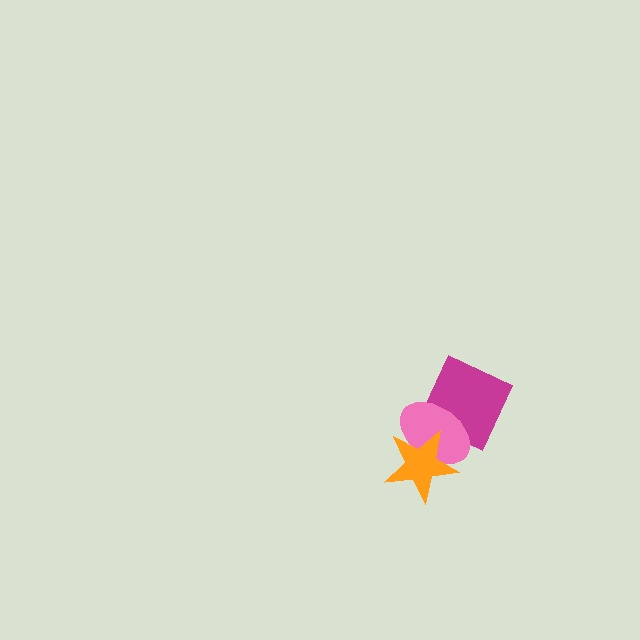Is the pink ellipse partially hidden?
Yes, it is partially covered by another shape.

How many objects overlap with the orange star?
1 object overlaps with the orange star.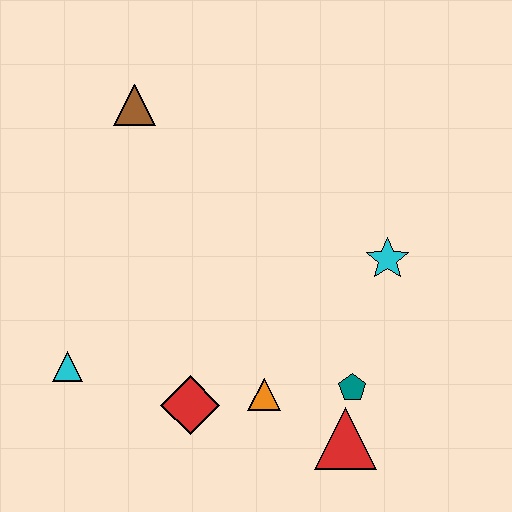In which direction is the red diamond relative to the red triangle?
The red diamond is to the left of the red triangle.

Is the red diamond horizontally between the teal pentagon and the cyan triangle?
Yes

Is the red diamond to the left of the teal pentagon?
Yes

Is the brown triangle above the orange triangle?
Yes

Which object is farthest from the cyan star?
The cyan triangle is farthest from the cyan star.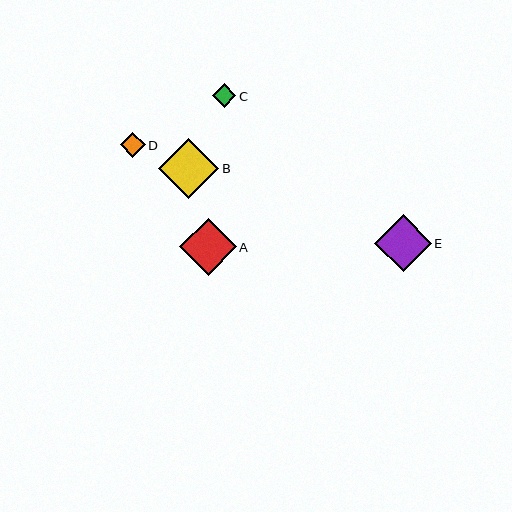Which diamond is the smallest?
Diamond C is the smallest with a size of approximately 24 pixels.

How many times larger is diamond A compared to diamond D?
Diamond A is approximately 2.3 times the size of diamond D.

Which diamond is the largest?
Diamond B is the largest with a size of approximately 60 pixels.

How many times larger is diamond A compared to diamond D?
Diamond A is approximately 2.3 times the size of diamond D.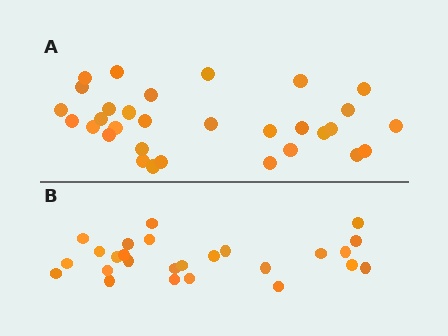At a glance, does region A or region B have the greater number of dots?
Region A (the top region) has more dots.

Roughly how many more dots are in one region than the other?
Region A has about 5 more dots than region B.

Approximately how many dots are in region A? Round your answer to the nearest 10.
About 30 dots. (The exact count is 31, which rounds to 30.)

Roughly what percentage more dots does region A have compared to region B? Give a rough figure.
About 20% more.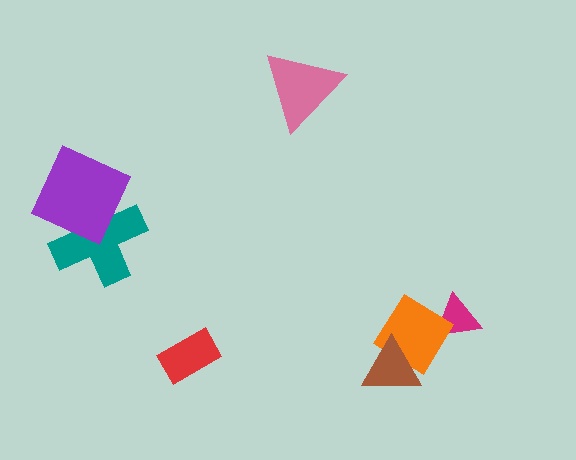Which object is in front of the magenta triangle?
The orange diamond is in front of the magenta triangle.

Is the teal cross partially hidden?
Yes, it is partially covered by another shape.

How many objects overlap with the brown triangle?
1 object overlaps with the brown triangle.